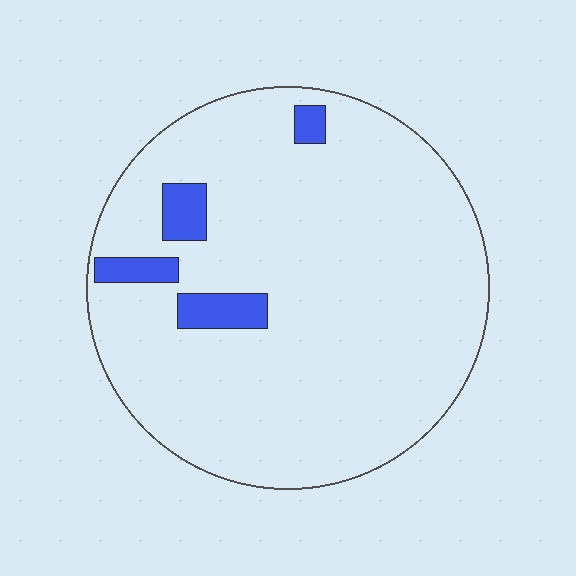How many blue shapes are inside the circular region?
4.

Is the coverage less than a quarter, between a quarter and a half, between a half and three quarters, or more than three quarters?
Less than a quarter.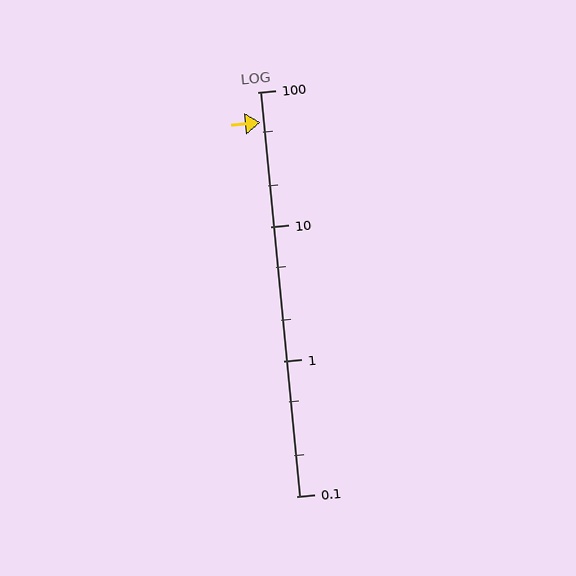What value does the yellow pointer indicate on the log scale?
The pointer indicates approximately 60.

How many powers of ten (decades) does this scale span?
The scale spans 3 decades, from 0.1 to 100.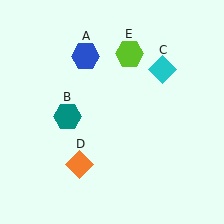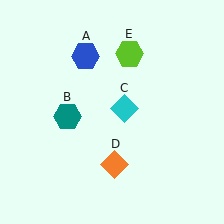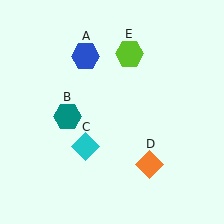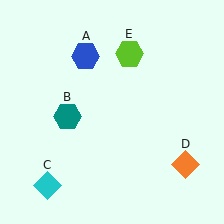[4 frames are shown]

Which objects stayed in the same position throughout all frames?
Blue hexagon (object A) and teal hexagon (object B) and lime hexagon (object E) remained stationary.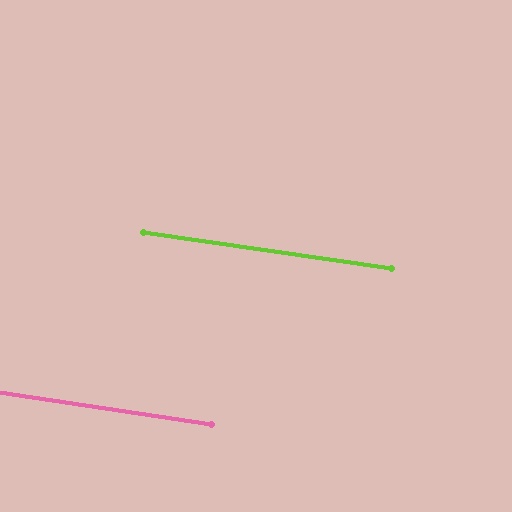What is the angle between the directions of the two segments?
Approximately 0 degrees.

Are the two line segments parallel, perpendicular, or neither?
Parallel — their directions differ by only 0.0°.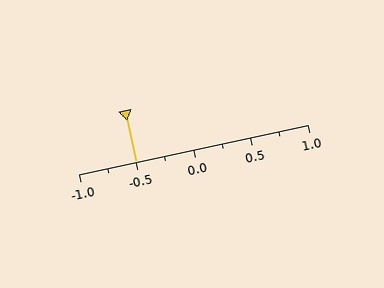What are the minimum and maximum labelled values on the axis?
The axis runs from -1.0 to 1.0.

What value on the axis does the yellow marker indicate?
The marker indicates approximately -0.5.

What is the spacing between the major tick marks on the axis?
The major ticks are spaced 0.5 apart.